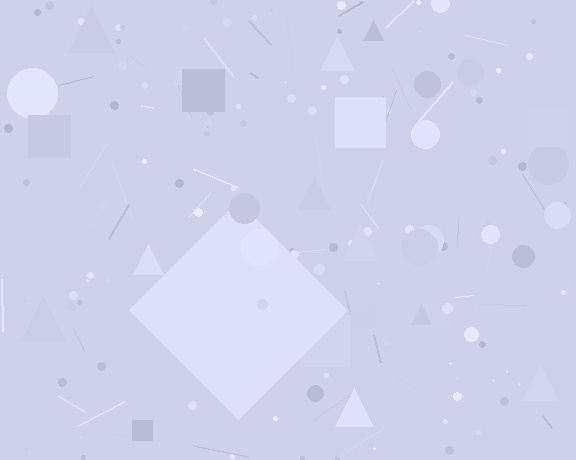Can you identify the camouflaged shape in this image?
The camouflaged shape is a diamond.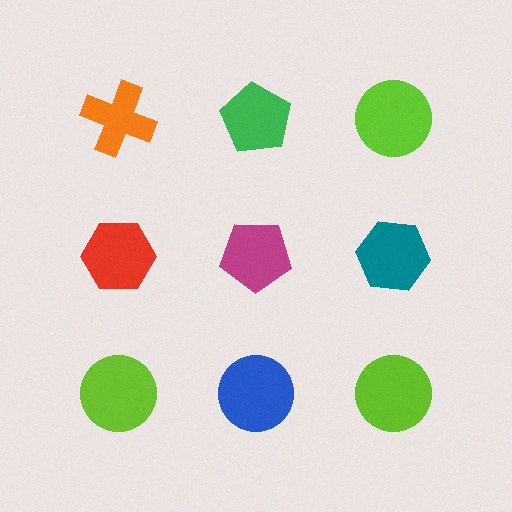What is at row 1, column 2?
A green pentagon.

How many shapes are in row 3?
3 shapes.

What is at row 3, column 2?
A blue circle.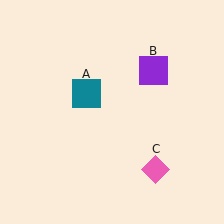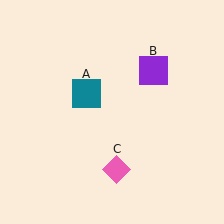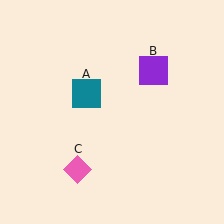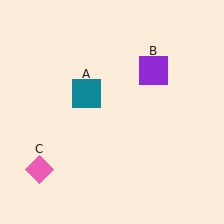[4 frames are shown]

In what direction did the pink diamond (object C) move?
The pink diamond (object C) moved left.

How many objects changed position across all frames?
1 object changed position: pink diamond (object C).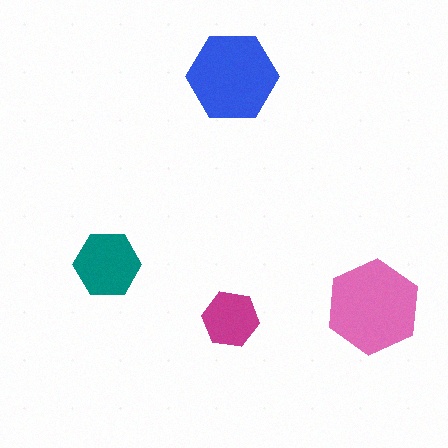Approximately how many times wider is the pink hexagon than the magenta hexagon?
About 1.5 times wider.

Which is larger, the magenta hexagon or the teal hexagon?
The teal one.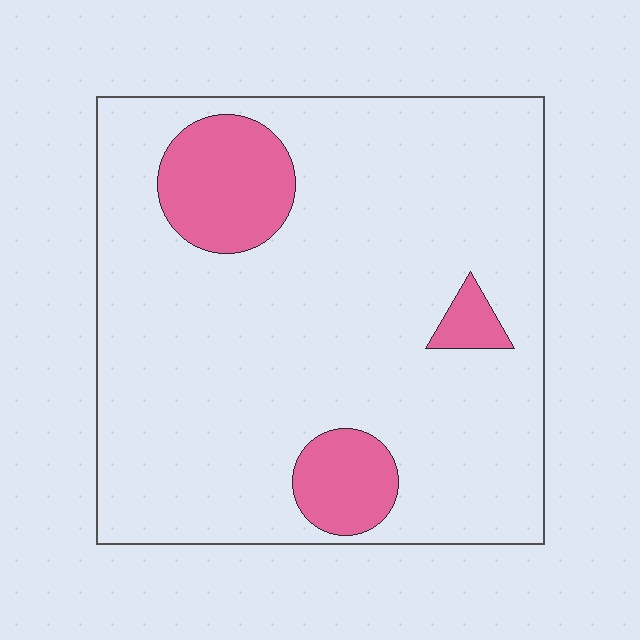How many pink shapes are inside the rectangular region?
3.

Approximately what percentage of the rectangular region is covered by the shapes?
Approximately 15%.